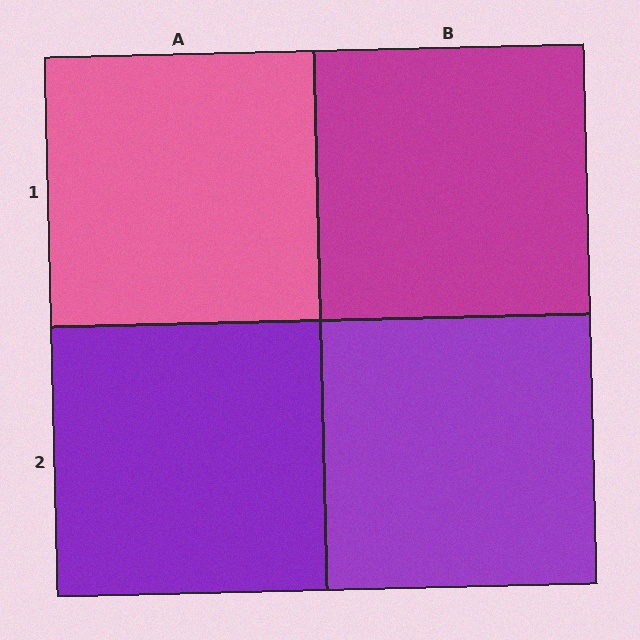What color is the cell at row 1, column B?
Magenta.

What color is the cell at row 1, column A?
Pink.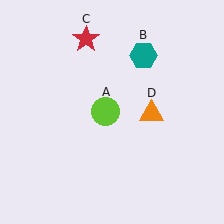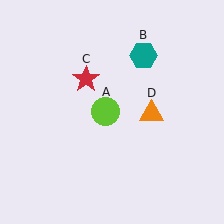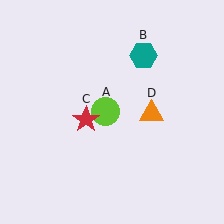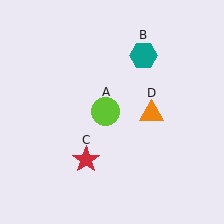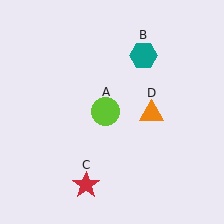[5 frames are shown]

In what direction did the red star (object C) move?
The red star (object C) moved down.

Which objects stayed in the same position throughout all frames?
Lime circle (object A) and teal hexagon (object B) and orange triangle (object D) remained stationary.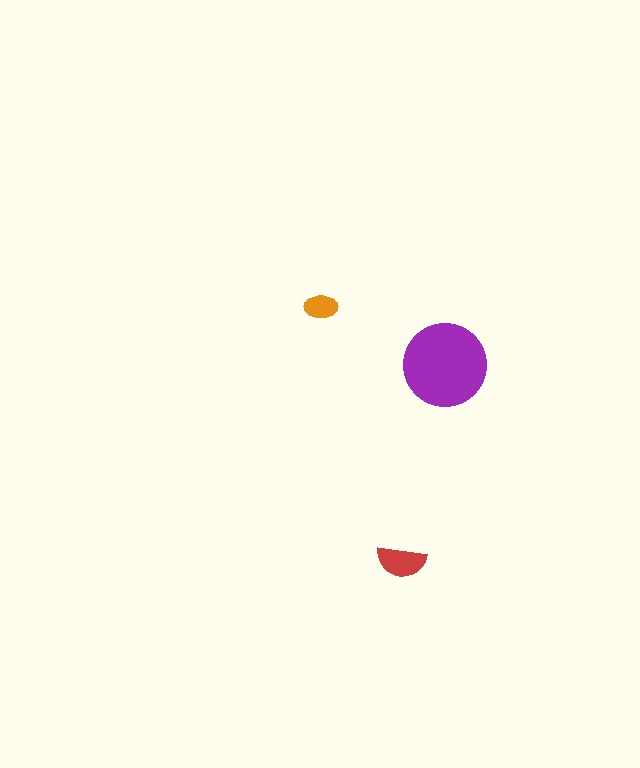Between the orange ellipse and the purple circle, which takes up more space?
The purple circle.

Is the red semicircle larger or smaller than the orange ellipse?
Larger.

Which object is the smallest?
The orange ellipse.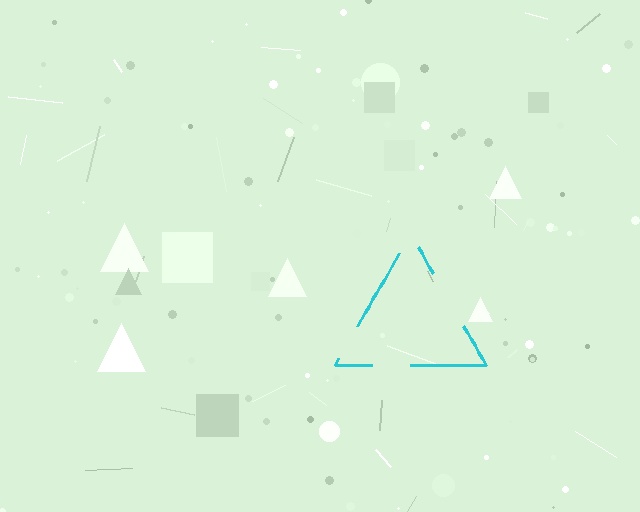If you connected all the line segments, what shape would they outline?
They would outline a triangle.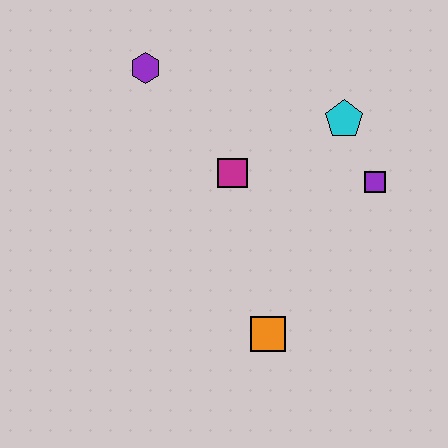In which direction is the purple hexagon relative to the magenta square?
The purple hexagon is above the magenta square.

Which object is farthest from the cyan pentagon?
The orange square is farthest from the cyan pentagon.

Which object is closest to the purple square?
The cyan pentagon is closest to the purple square.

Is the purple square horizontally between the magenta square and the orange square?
No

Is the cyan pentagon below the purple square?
No